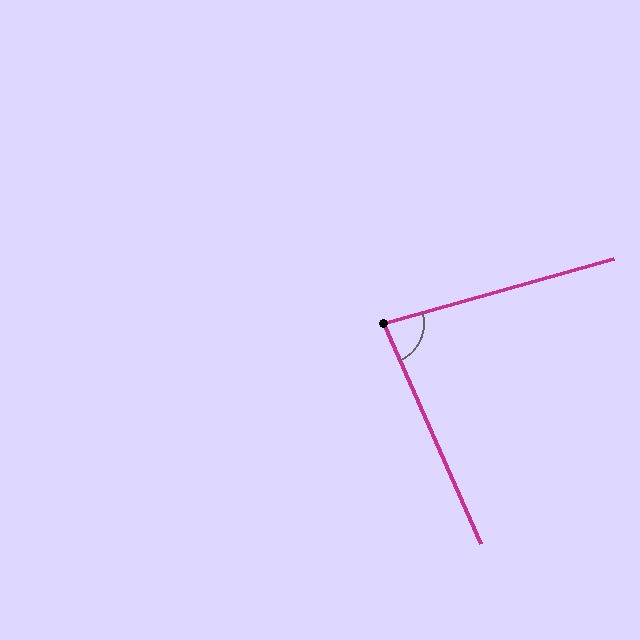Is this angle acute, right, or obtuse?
It is acute.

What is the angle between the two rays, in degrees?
Approximately 82 degrees.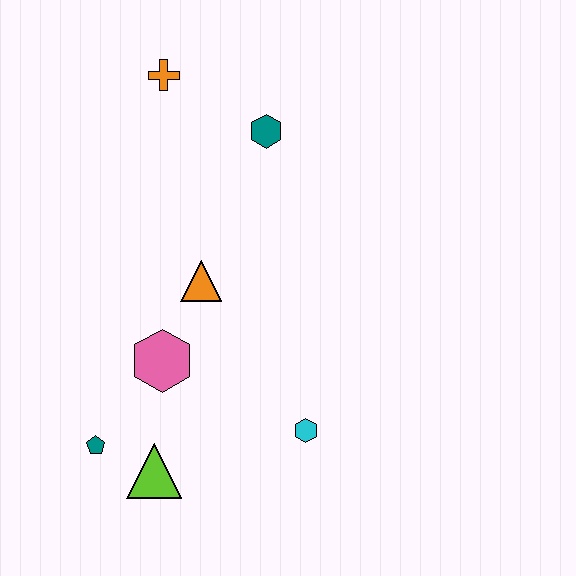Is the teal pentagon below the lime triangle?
No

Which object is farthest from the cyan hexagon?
The orange cross is farthest from the cyan hexagon.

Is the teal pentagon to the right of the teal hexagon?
No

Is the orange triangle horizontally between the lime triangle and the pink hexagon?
No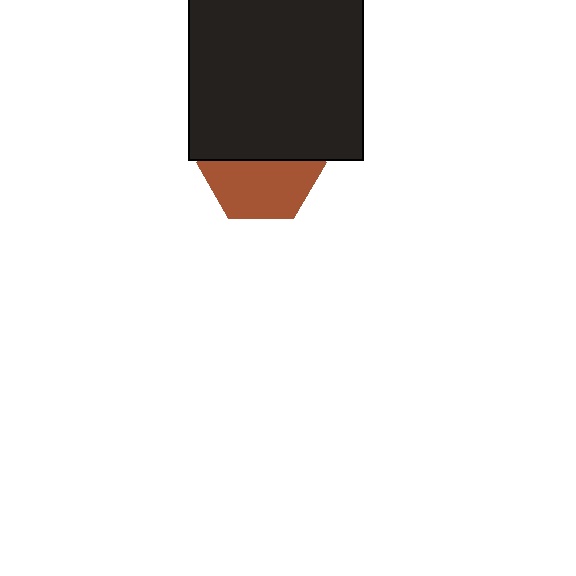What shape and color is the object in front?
The object in front is a black square.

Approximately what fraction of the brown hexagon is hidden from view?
Roughly 49% of the brown hexagon is hidden behind the black square.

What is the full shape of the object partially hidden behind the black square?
The partially hidden object is a brown hexagon.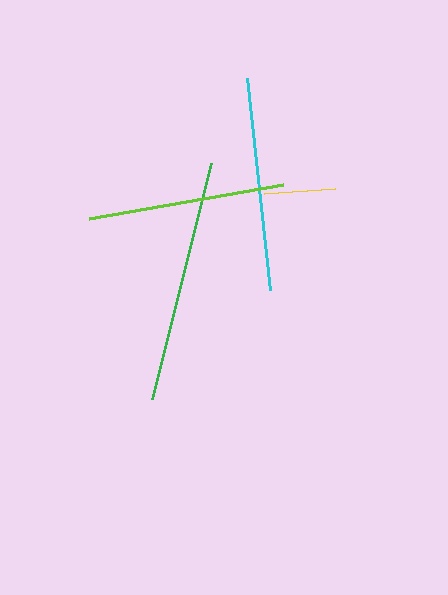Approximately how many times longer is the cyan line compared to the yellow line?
The cyan line is approximately 3.0 times the length of the yellow line.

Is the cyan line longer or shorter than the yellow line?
The cyan line is longer than the yellow line.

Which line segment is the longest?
The green line is the longest at approximately 244 pixels.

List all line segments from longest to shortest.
From longest to shortest: green, cyan, lime, yellow.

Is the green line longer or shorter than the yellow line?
The green line is longer than the yellow line.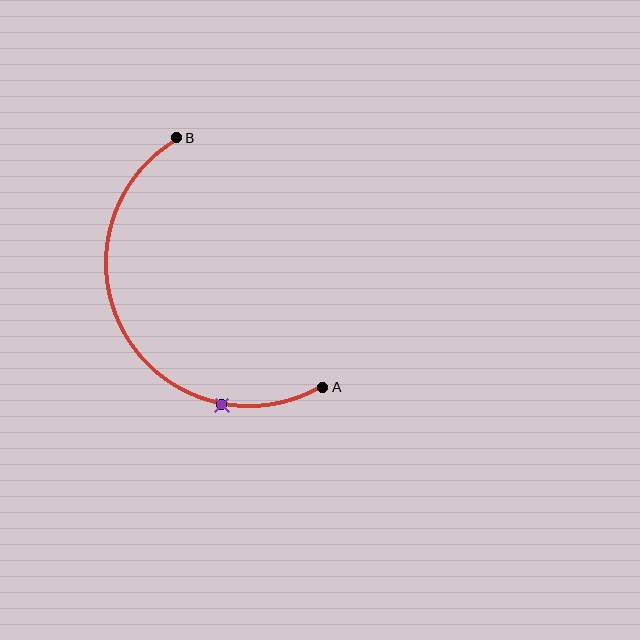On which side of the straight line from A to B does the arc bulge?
The arc bulges to the left of the straight line connecting A and B.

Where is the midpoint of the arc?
The arc midpoint is the point on the curve farthest from the straight line joining A and B. It sits to the left of that line.